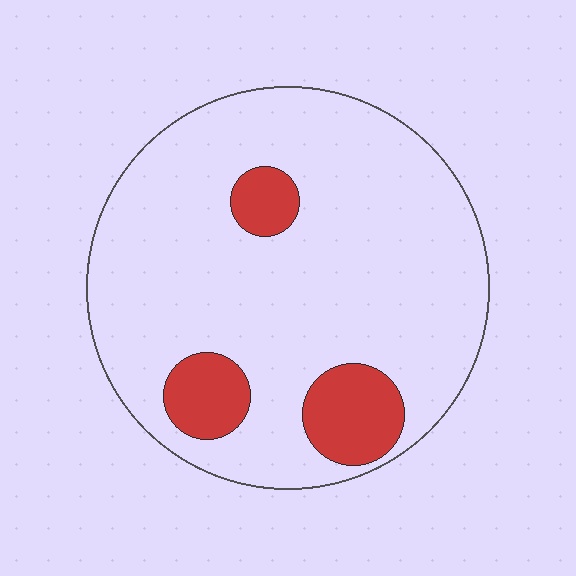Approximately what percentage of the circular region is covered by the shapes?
Approximately 15%.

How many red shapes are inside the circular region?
3.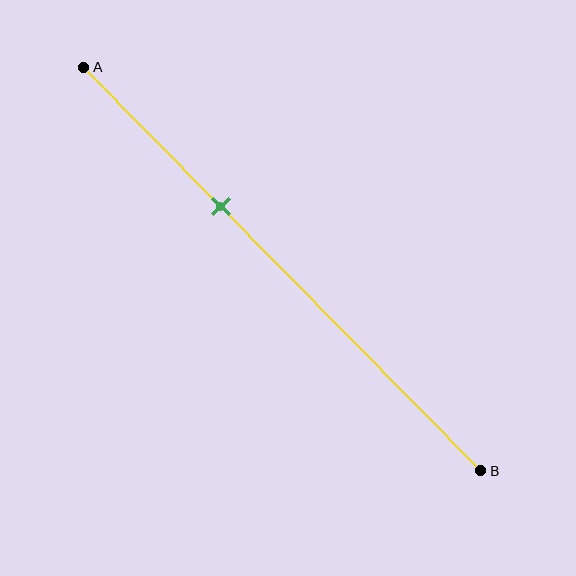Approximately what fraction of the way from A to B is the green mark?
The green mark is approximately 35% of the way from A to B.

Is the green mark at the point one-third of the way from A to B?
Yes, the mark is approximately at the one-third point.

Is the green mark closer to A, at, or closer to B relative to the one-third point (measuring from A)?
The green mark is approximately at the one-third point of segment AB.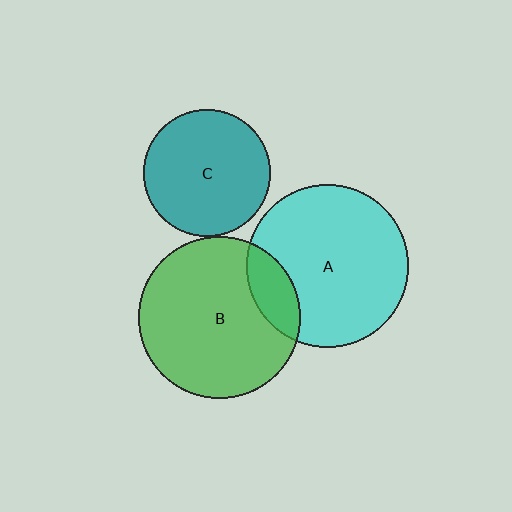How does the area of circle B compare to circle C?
Approximately 1.6 times.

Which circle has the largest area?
Circle A (cyan).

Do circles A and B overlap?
Yes.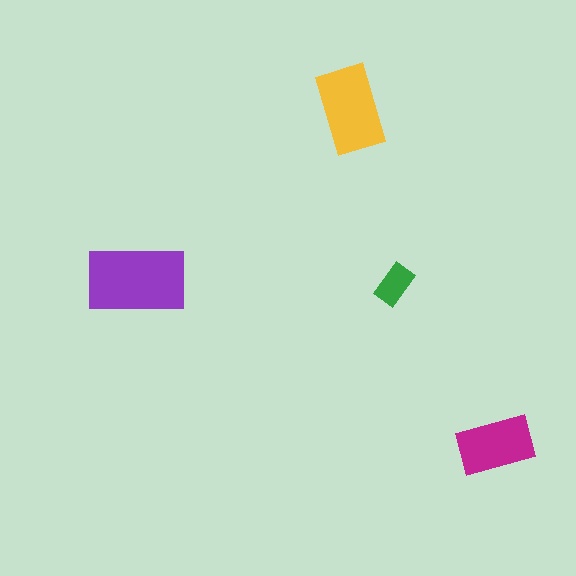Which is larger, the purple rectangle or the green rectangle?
The purple one.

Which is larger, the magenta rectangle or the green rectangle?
The magenta one.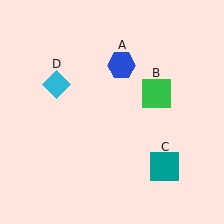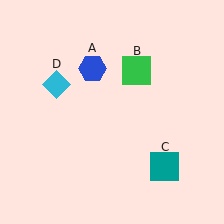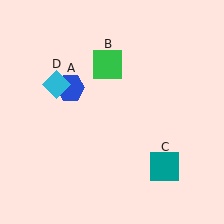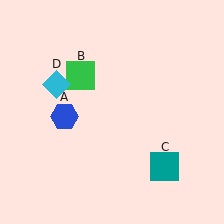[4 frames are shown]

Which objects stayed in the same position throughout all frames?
Teal square (object C) and cyan diamond (object D) remained stationary.